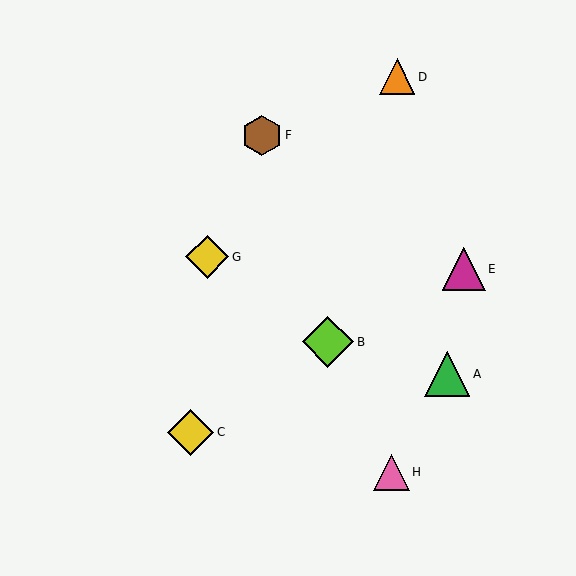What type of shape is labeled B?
Shape B is a lime diamond.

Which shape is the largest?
The lime diamond (labeled B) is the largest.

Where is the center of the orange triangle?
The center of the orange triangle is at (397, 77).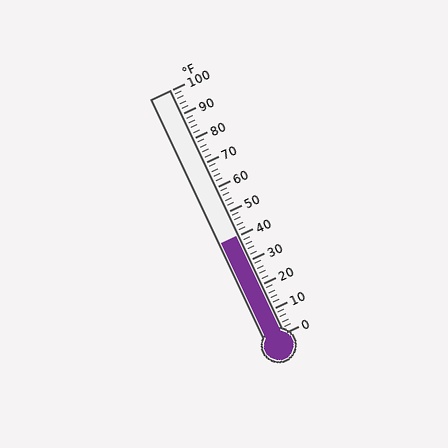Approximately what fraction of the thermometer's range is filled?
The thermometer is filled to approximately 40% of its range.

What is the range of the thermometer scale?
The thermometer scale ranges from 0°F to 100°F.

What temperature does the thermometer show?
The thermometer shows approximately 40°F.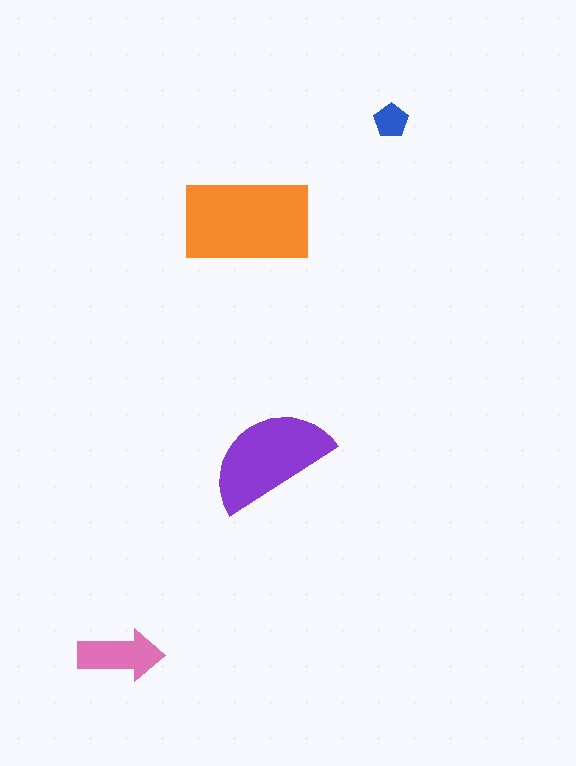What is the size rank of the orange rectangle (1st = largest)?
1st.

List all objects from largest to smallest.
The orange rectangle, the purple semicircle, the pink arrow, the blue pentagon.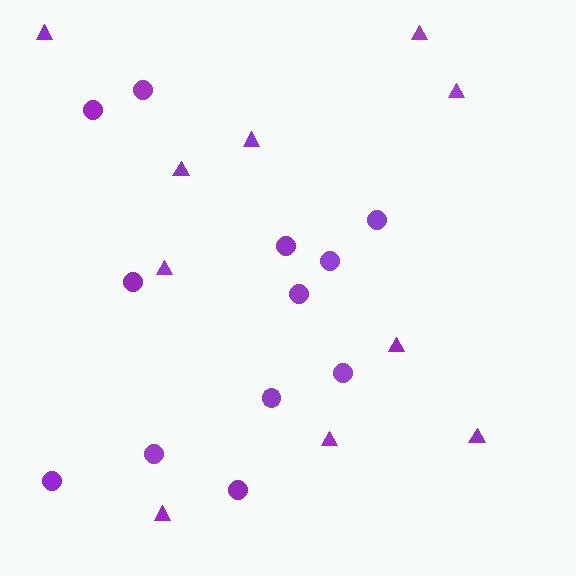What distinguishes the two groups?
There are 2 groups: one group of triangles (10) and one group of circles (12).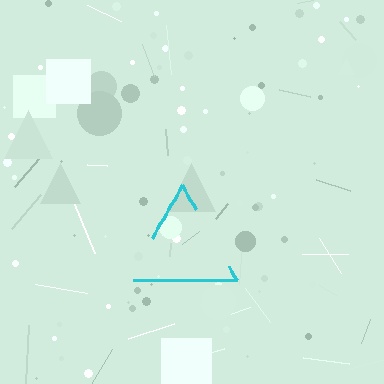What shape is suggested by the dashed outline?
The dashed outline suggests a triangle.